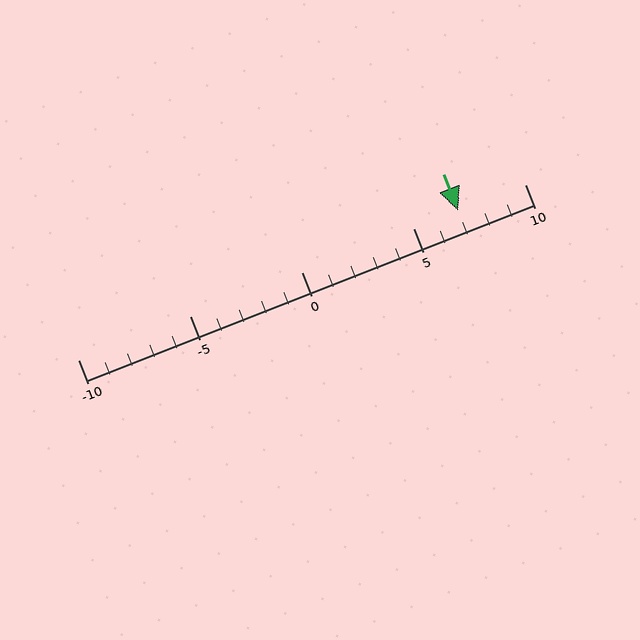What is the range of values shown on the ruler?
The ruler shows values from -10 to 10.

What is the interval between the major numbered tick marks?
The major tick marks are spaced 5 units apart.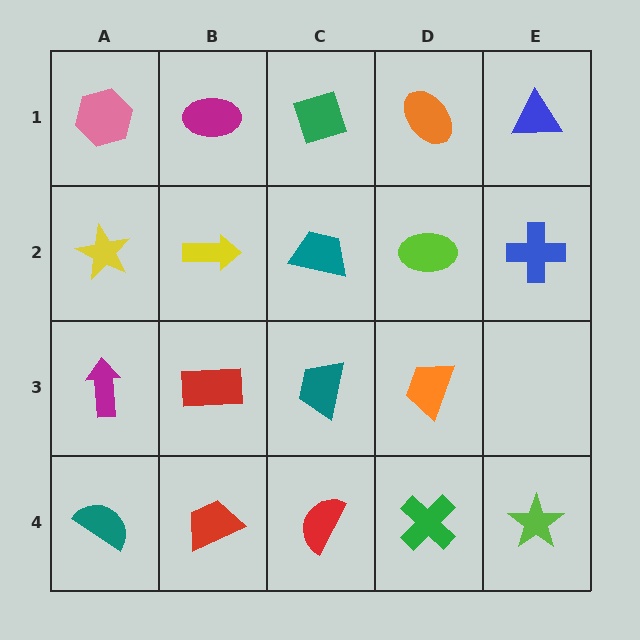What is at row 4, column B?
A red trapezoid.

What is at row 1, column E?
A blue triangle.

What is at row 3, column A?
A magenta arrow.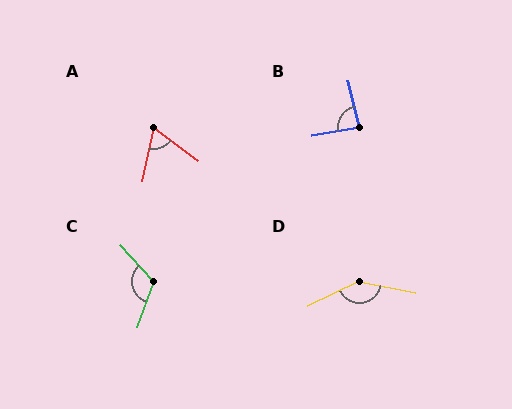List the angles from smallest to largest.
A (64°), B (87°), C (118°), D (144°).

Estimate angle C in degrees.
Approximately 118 degrees.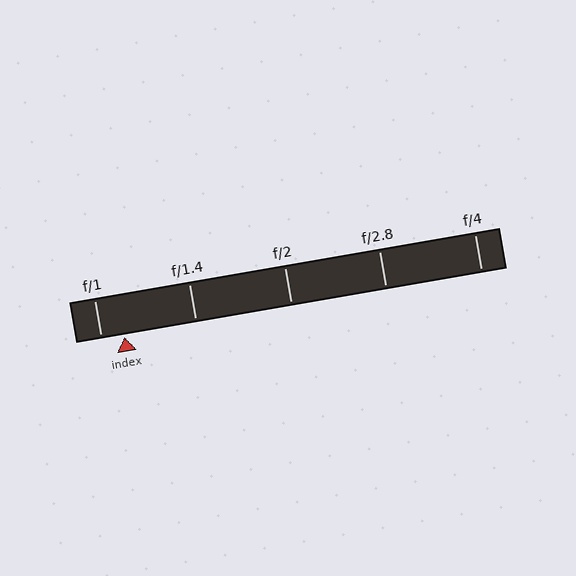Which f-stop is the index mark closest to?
The index mark is closest to f/1.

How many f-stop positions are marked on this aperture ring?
There are 5 f-stop positions marked.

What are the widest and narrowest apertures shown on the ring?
The widest aperture shown is f/1 and the narrowest is f/4.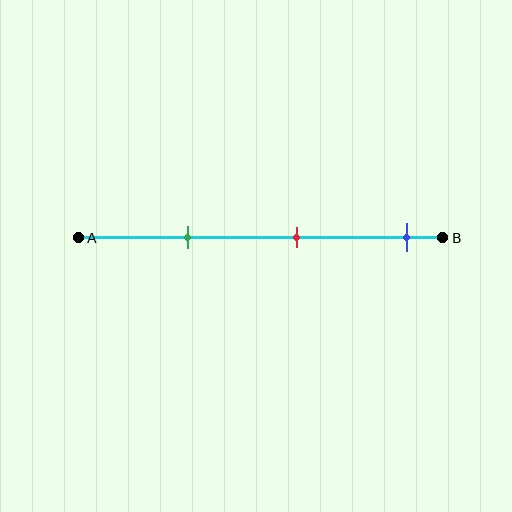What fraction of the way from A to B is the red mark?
The red mark is approximately 60% (0.6) of the way from A to B.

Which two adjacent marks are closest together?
The green and red marks are the closest adjacent pair.